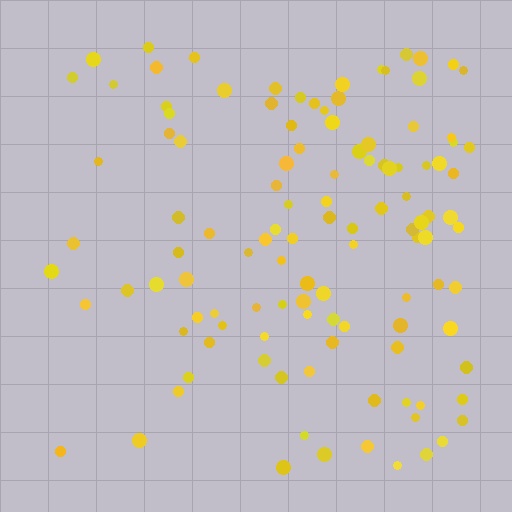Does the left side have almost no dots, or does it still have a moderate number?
Still a moderate number, just noticeably fewer than the right.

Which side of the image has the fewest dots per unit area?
The left.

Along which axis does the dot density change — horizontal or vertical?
Horizontal.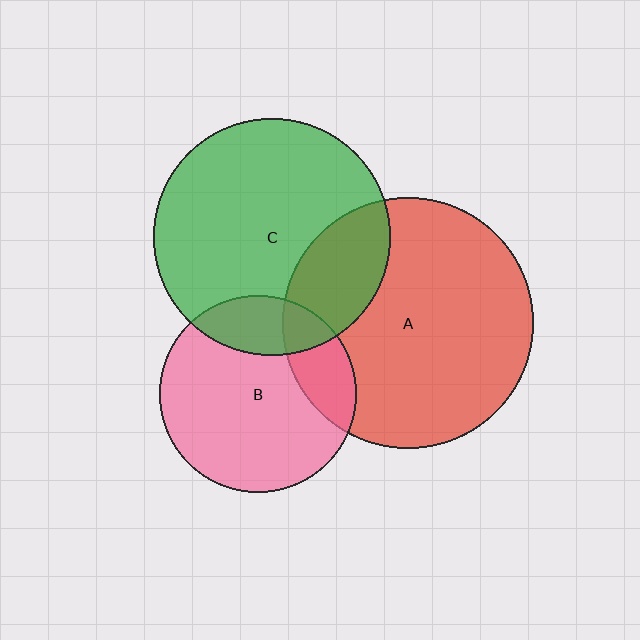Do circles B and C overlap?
Yes.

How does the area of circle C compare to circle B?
Approximately 1.4 times.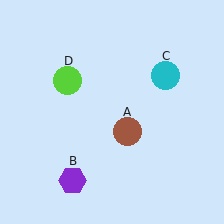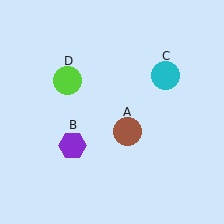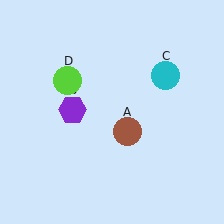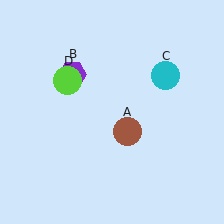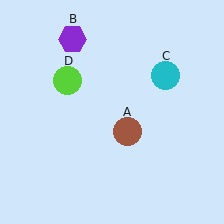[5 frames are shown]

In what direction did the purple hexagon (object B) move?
The purple hexagon (object B) moved up.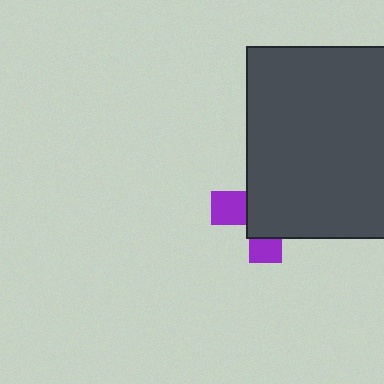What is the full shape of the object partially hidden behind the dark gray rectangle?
The partially hidden object is a purple cross.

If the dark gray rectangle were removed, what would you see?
You would see the complete purple cross.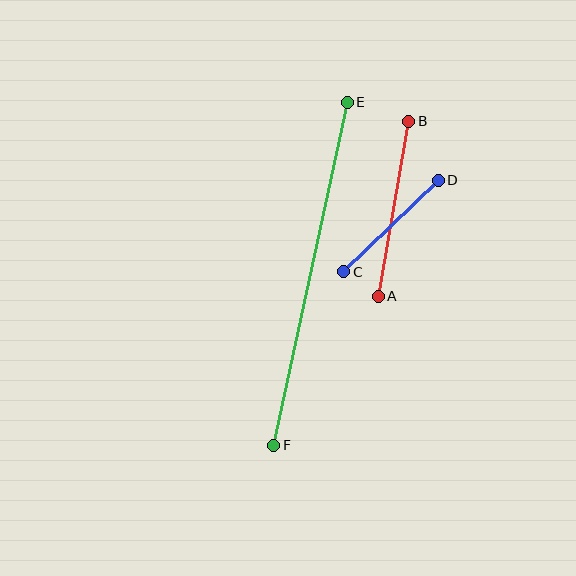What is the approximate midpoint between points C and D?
The midpoint is at approximately (391, 226) pixels.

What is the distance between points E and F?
The distance is approximately 351 pixels.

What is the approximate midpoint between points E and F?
The midpoint is at approximately (311, 274) pixels.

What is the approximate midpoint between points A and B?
The midpoint is at approximately (393, 209) pixels.